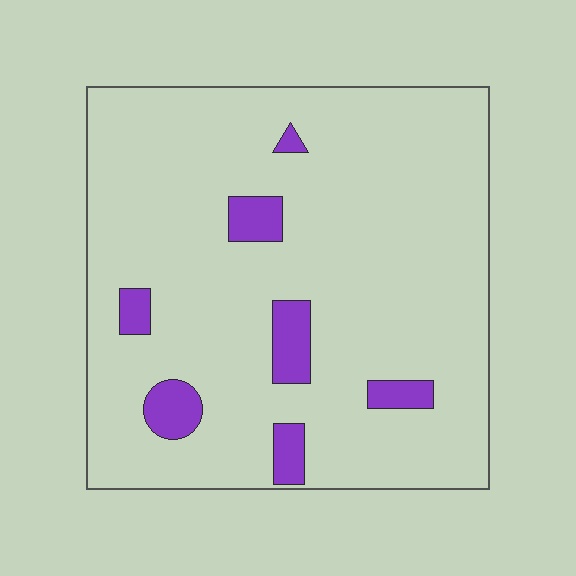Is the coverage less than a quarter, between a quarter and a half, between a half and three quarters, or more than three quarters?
Less than a quarter.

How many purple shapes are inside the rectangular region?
7.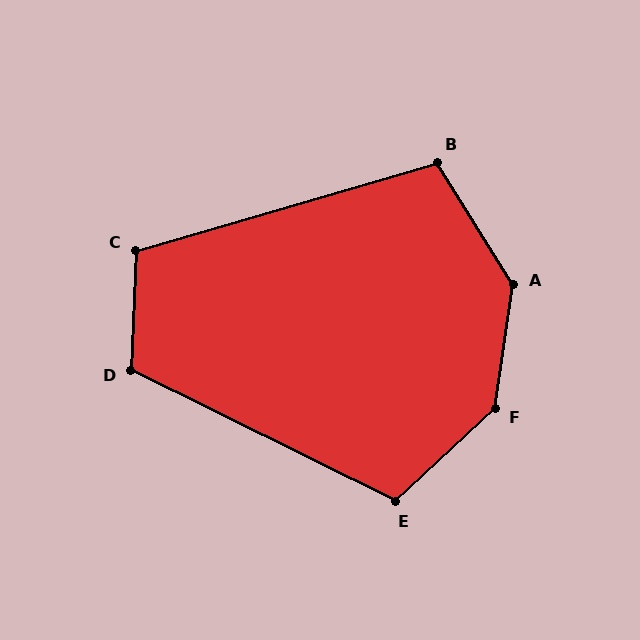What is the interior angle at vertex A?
Approximately 140 degrees (obtuse).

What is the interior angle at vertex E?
Approximately 111 degrees (obtuse).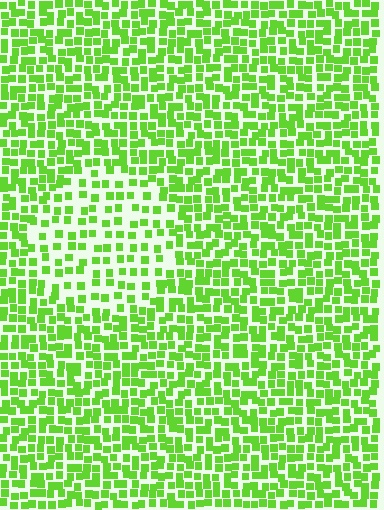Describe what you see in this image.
The image contains small lime elements arranged at two different densities. A circle-shaped region is visible where the elements are less densely packed than the surrounding area.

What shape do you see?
I see a circle.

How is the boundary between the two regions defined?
The boundary is defined by a change in element density (approximately 1.9x ratio). All elements are the same color, size, and shape.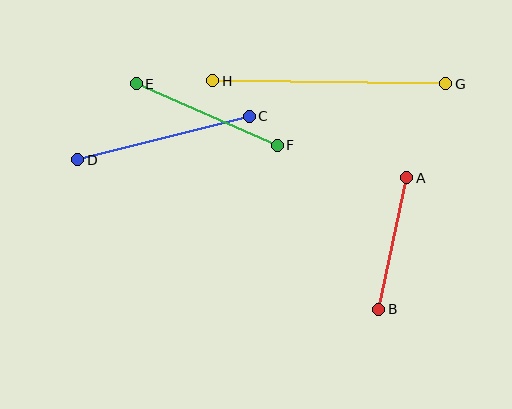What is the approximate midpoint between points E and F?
The midpoint is at approximately (207, 114) pixels.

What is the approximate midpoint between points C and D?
The midpoint is at approximately (163, 138) pixels.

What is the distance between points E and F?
The distance is approximately 154 pixels.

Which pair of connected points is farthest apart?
Points G and H are farthest apart.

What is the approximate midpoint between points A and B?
The midpoint is at approximately (393, 244) pixels.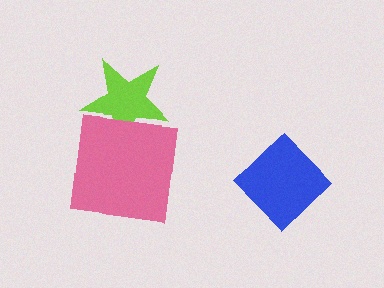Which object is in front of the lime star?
The pink square is in front of the lime star.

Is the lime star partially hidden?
Yes, it is partially covered by another shape.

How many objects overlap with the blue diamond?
0 objects overlap with the blue diamond.